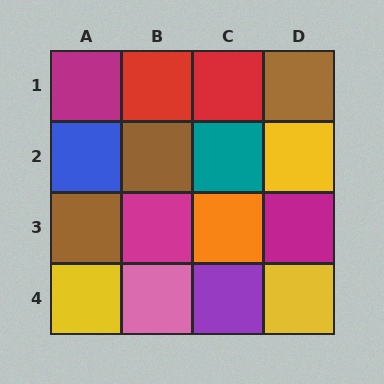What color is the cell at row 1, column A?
Magenta.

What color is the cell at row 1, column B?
Red.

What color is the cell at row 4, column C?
Purple.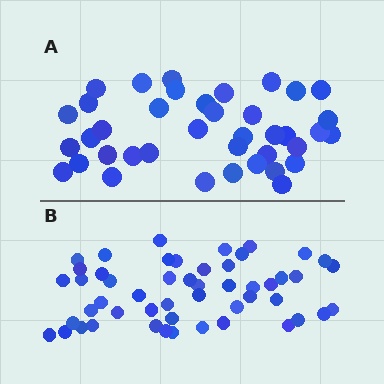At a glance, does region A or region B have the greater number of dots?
Region B (the bottom region) has more dots.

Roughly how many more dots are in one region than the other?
Region B has roughly 12 or so more dots than region A.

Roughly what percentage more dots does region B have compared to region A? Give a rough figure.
About 30% more.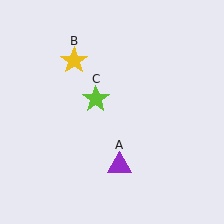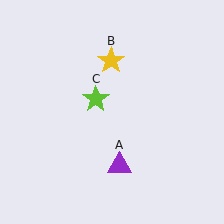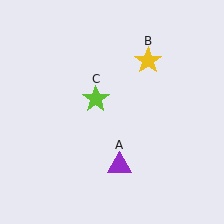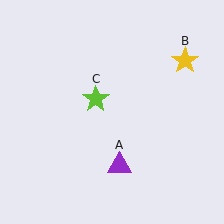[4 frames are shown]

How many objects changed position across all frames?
1 object changed position: yellow star (object B).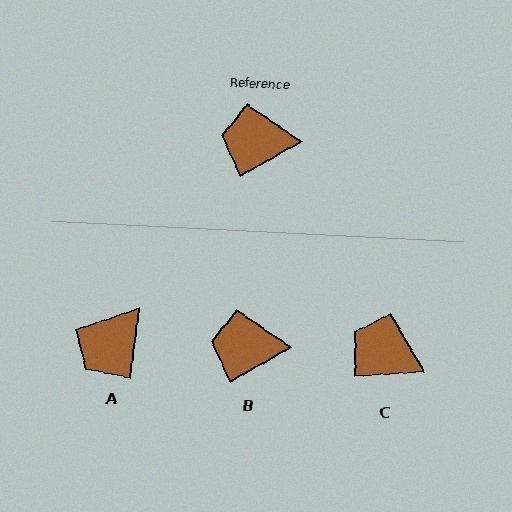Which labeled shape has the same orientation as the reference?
B.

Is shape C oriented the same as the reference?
No, it is off by about 25 degrees.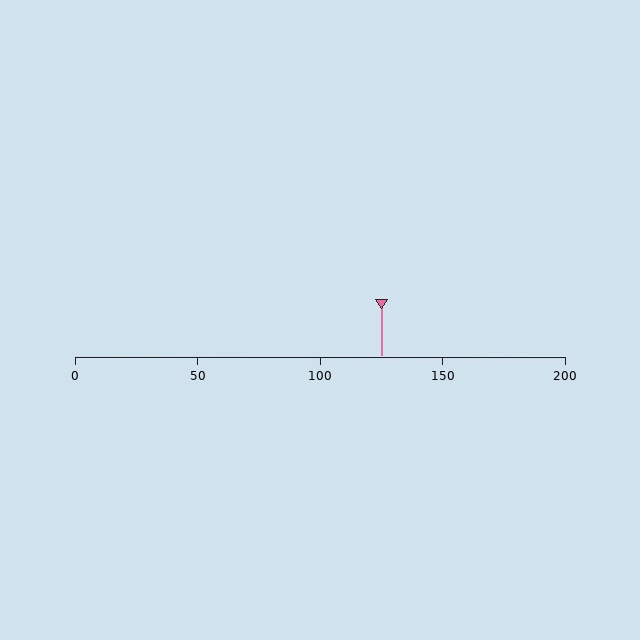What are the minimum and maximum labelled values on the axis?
The axis runs from 0 to 200.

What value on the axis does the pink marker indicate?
The marker indicates approximately 125.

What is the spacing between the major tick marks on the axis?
The major ticks are spaced 50 apart.